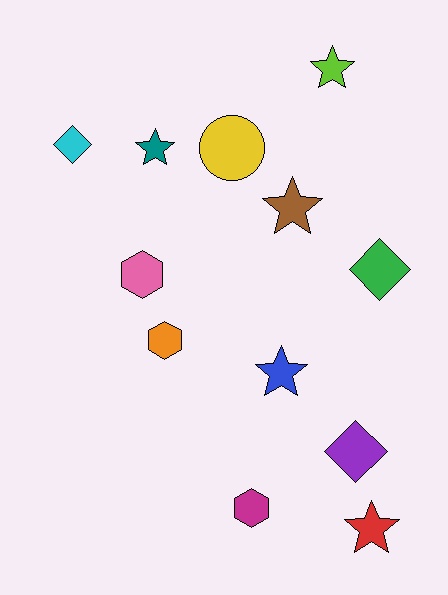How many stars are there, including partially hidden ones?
There are 5 stars.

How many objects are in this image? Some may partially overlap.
There are 12 objects.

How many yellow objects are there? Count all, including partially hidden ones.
There is 1 yellow object.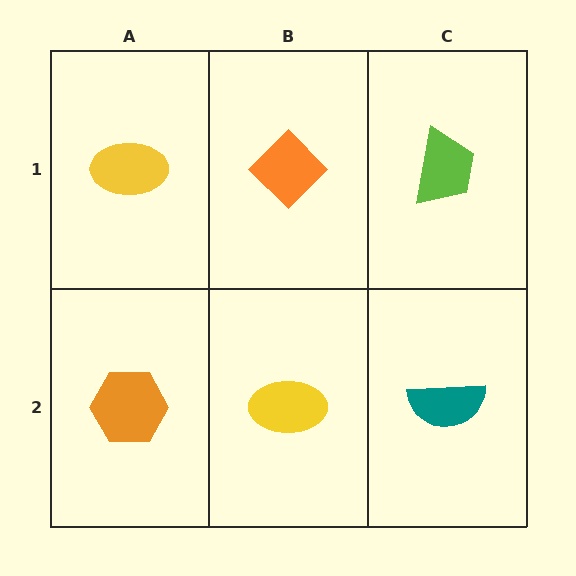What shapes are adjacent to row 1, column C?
A teal semicircle (row 2, column C), an orange diamond (row 1, column B).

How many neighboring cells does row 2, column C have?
2.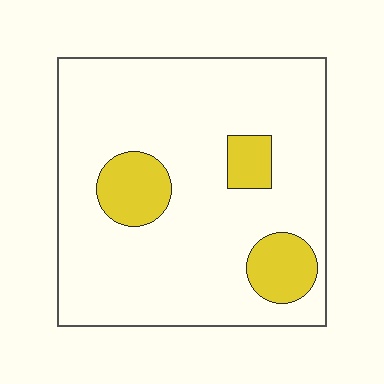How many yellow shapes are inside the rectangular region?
3.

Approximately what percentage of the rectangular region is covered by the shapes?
Approximately 15%.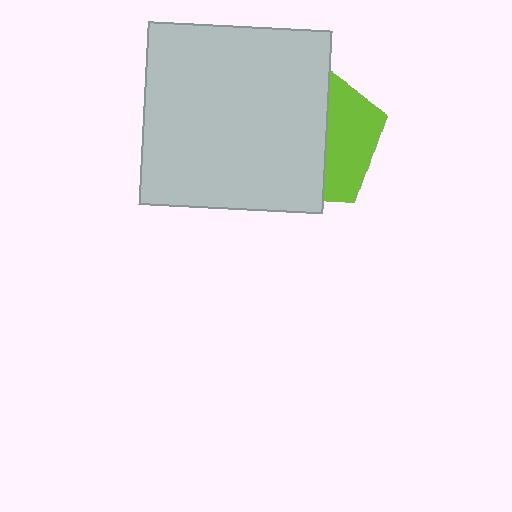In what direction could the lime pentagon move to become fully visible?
The lime pentagon could move right. That would shift it out from behind the light gray square entirely.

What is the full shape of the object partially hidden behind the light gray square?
The partially hidden object is a lime pentagon.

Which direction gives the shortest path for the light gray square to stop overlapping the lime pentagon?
Moving left gives the shortest separation.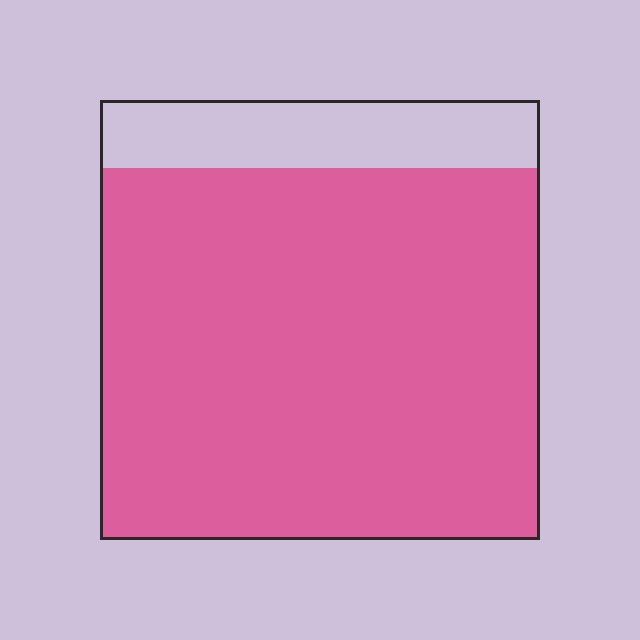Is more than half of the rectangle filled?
Yes.